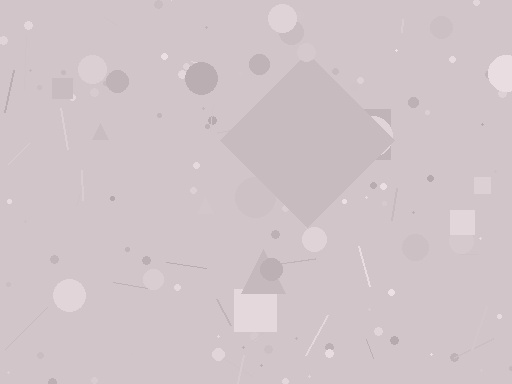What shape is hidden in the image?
A diamond is hidden in the image.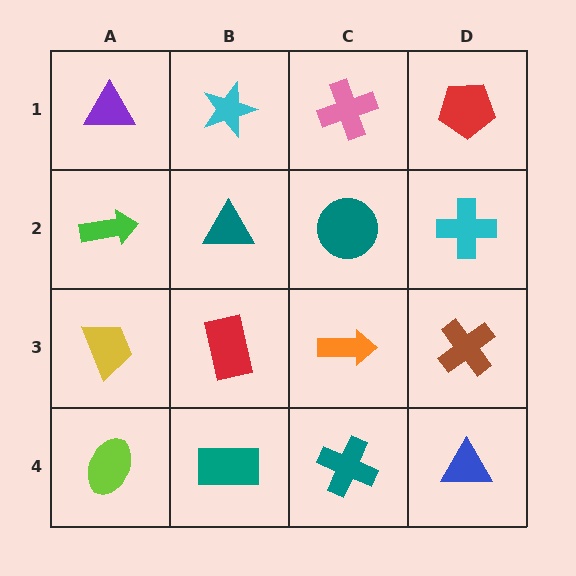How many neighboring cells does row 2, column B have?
4.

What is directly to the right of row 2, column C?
A cyan cross.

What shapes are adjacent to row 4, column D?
A brown cross (row 3, column D), a teal cross (row 4, column C).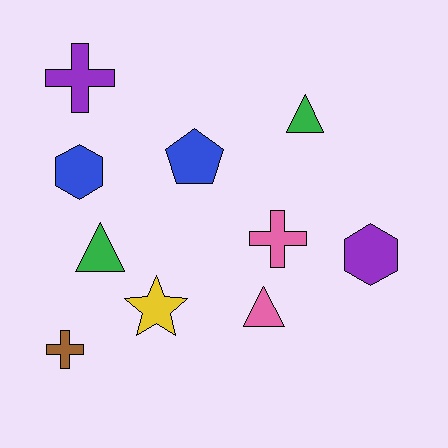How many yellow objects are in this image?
There is 1 yellow object.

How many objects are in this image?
There are 10 objects.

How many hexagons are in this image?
There are 2 hexagons.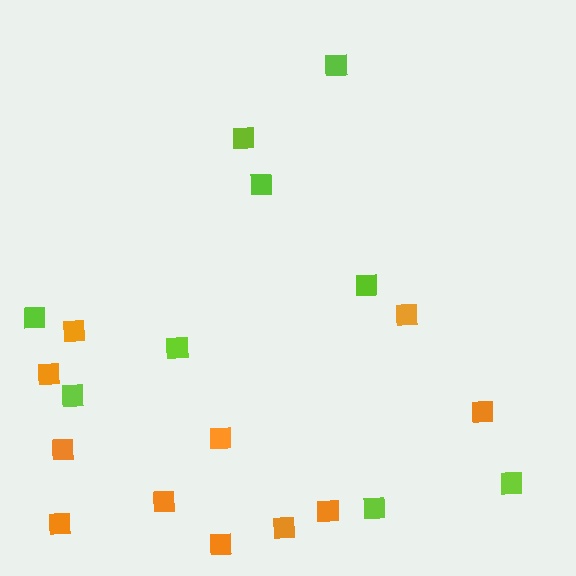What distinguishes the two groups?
There are 2 groups: one group of lime squares (9) and one group of orange squares (11).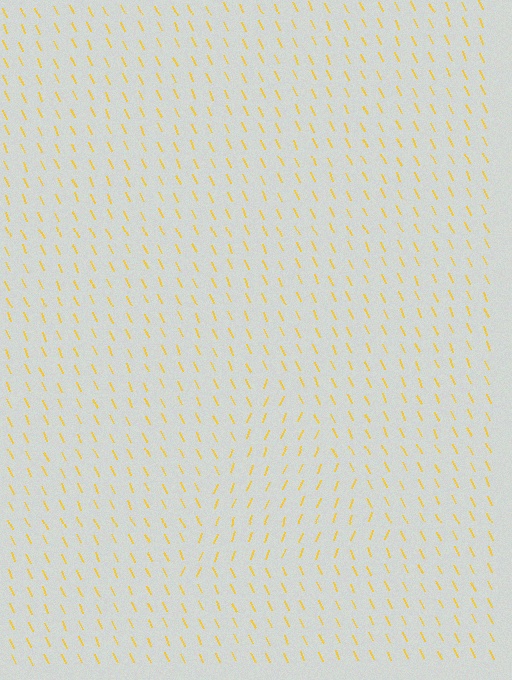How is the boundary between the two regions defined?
The boundary is defined purely by a change in line orientation (approximately 45 degrees difference). All lines are the same color and thickness.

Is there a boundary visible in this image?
Yes, there is a texture boundary formed by a change in line orientation.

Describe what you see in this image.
The image is filled with small yellow line segments. A triangle region in the image has lines oriented differently from the surrounding lines, creating a visible texture boundary.